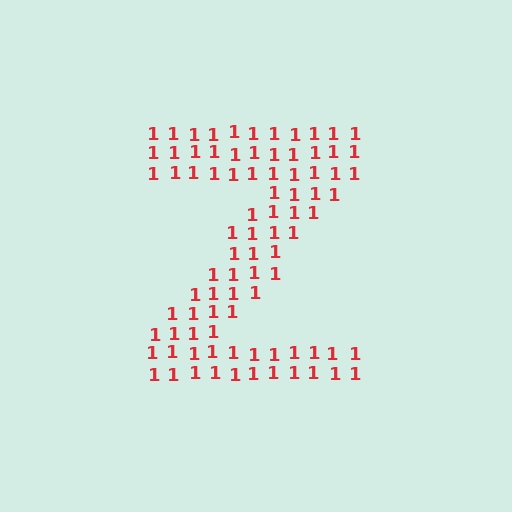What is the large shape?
The large shape is the letter Z.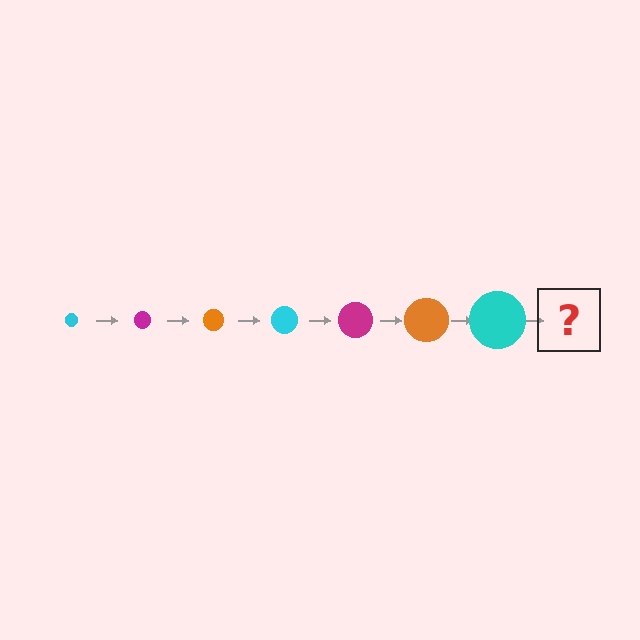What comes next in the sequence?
The next element should be a magenta circle, larger than the previous one.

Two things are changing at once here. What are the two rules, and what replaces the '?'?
The two rules are that the circle grows larger each step and the color cycles through cyan, magenta, and orange. The '?' should be a magenta circle, larger than the previous one.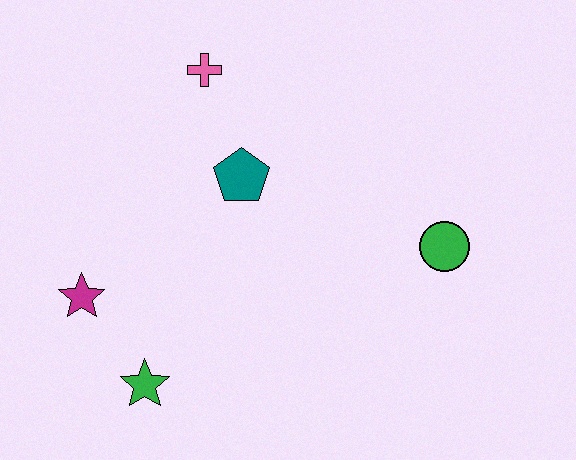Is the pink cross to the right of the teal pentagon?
No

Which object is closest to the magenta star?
The green star is closest to the magenta star.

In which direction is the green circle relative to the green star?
The green circle is to the right of the green star.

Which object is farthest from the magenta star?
The green circle is farthest from the magenta star.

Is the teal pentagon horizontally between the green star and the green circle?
Yes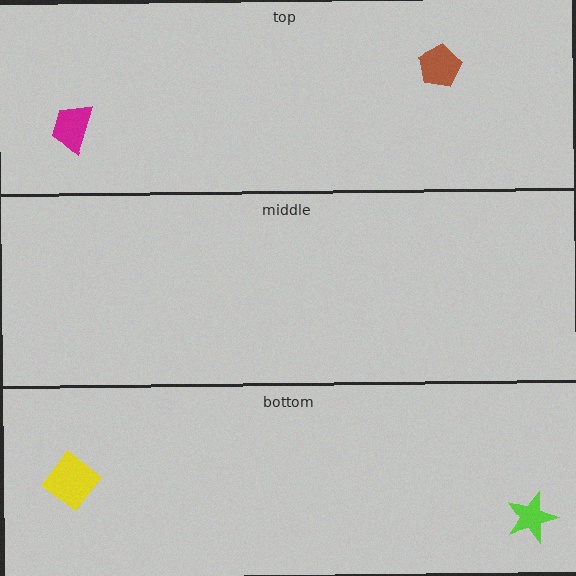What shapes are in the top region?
The magenta trapezoid, the brown pentagon.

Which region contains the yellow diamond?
The bottom region.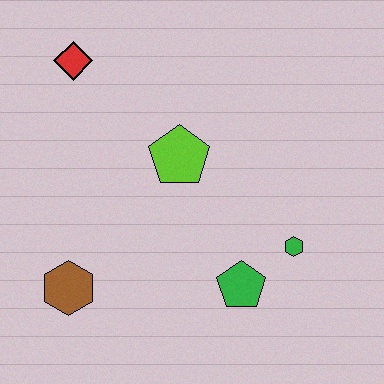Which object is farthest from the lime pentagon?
The brown hexagon is farthest from the lime pentagon.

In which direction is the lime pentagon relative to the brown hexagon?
The lime pentagon is above the brown hexagon.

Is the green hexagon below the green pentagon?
No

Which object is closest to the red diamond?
The lime pentagon is closest to the red diamond.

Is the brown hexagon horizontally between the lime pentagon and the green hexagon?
No